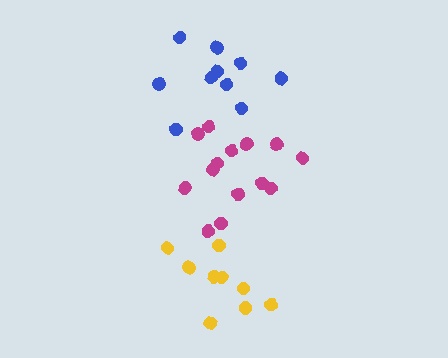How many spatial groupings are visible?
There are 3 spatial groupings.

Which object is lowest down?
The yellow cluster is bottommost.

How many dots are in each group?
Group 1: 10 dots, Group 2: 15 dots, Group 3: 9 dots (34 total).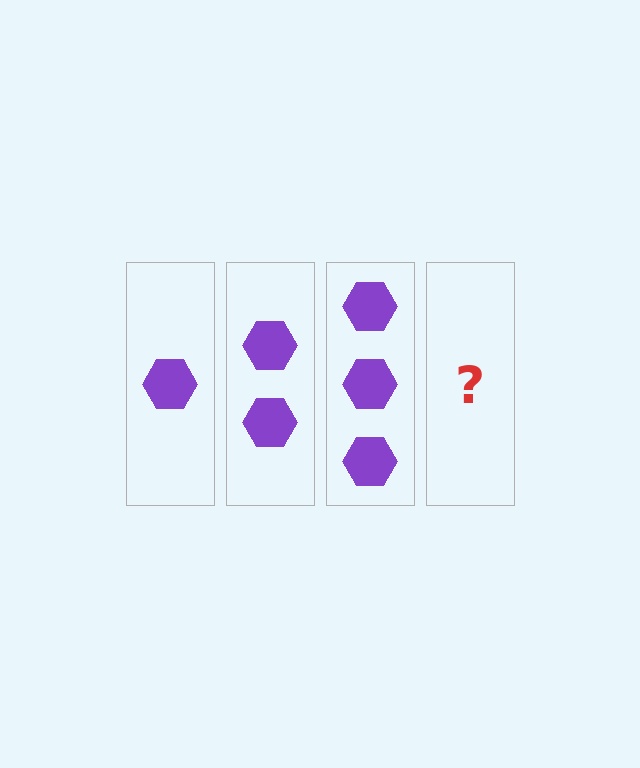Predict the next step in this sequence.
The next step is 4 hexagons.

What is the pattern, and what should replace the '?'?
The pattern is that each step adds one more hexagon. The '?' should be 4 hexagons.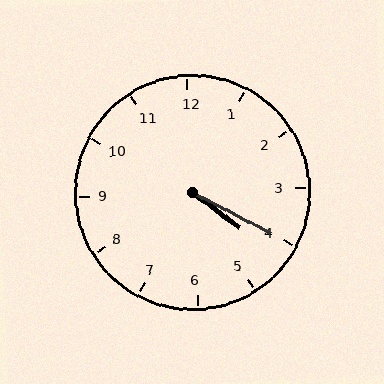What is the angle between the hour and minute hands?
Approximately 10 degrees.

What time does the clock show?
4:20.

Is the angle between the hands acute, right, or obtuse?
It is acute.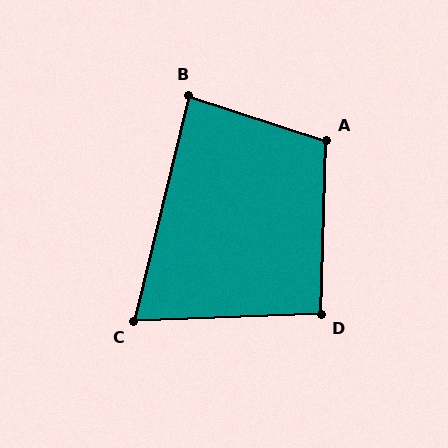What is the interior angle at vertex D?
Approximately 94 degrees (approximately right).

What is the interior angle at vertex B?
Approximately 86 degrees (approximately right).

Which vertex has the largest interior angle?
A, at approximately 106 degrees.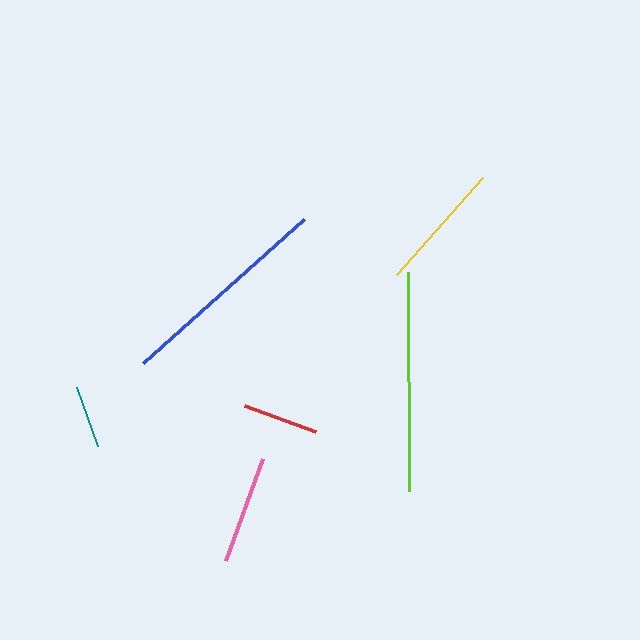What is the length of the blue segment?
The blue segment is approximately 217 pixels long.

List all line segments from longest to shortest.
From longest to shortest: lime, blue, yellow, pink, red, teal.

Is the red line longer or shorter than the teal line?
The red line is longer than the teal line.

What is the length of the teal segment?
The teal segment is approximately 62 pixels long.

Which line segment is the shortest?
The teal line is the shortest at approximately 62 pixels.